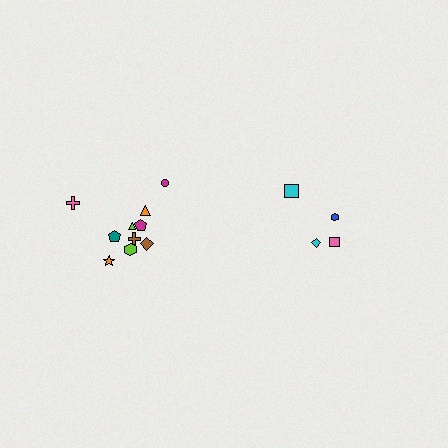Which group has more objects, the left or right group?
The left group.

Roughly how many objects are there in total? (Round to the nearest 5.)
Roughly 15 objects in total.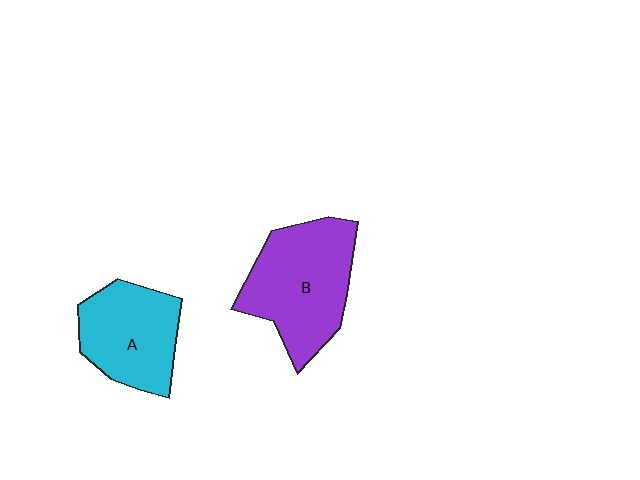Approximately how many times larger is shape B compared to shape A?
Approximately 1.3 times.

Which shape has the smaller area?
Shape A (cyan).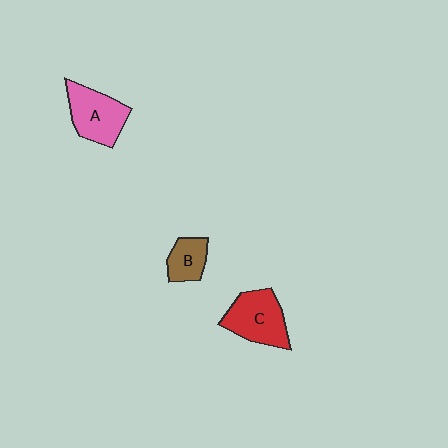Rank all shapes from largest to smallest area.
From largest to smallest: C (red), A (pink), B (brown).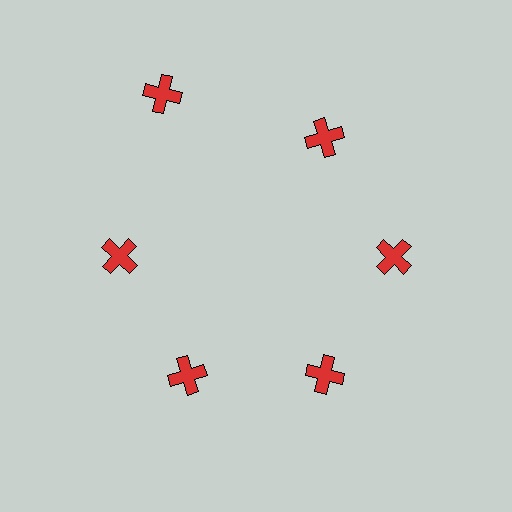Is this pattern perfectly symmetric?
No. The 6 red crosses are arranged in a ring, but one element near the 11 o'clock position is pushed outward from the center, breaking the 6-fold rotational symmetry.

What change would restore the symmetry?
The symmetry would be restored by moving it inward, back onto the ring so that all 6 crosses sit at equal angles and equal distance from the center.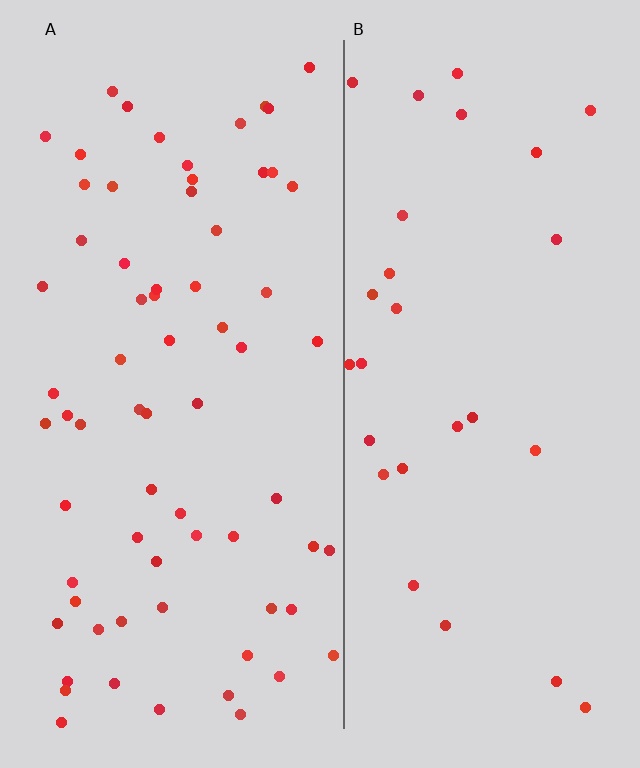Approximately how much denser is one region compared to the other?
Approximately 2.4× — region A over region B.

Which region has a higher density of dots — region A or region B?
A (the left).